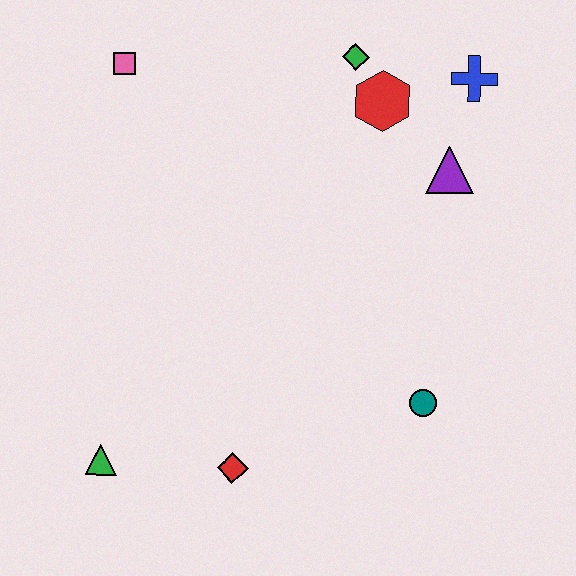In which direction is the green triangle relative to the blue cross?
The green triangle is below the blue cross.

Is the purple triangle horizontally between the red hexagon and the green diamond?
No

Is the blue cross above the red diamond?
Yes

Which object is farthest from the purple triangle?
The green triangle is farthest from the purple triangle.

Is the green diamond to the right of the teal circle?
No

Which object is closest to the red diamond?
The green triangle is closest to the red diamond.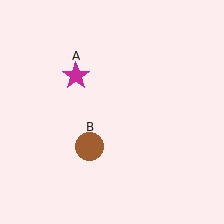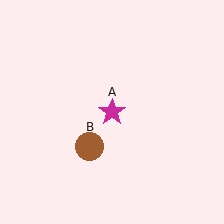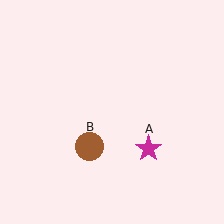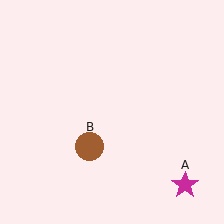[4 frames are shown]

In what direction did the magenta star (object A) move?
The magenta star (object A) moved down and to the right.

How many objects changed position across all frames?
1 object changed position: magenta star (object A).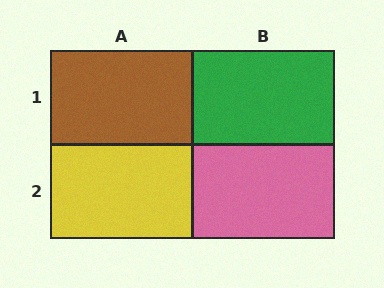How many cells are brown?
1 cell is brown.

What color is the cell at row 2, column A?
Yellow.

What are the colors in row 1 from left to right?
Brown, green.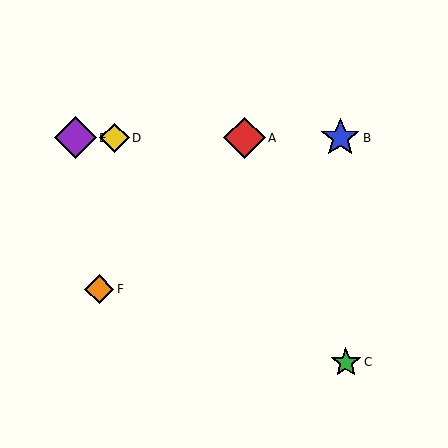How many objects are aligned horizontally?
4 objects (A, B, D, E) are aligned horizontally.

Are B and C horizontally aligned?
No, B is at y≈138 and C is at y≈362.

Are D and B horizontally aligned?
Yes, both are at y≈138.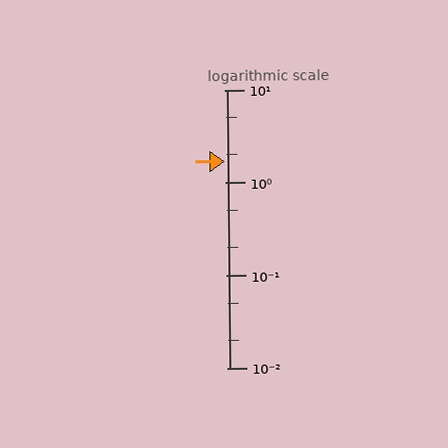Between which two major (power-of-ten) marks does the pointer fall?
The pointer is between 1 and 10.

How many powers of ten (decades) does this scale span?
The scale spans 3 decades, from 0.01 to 10.